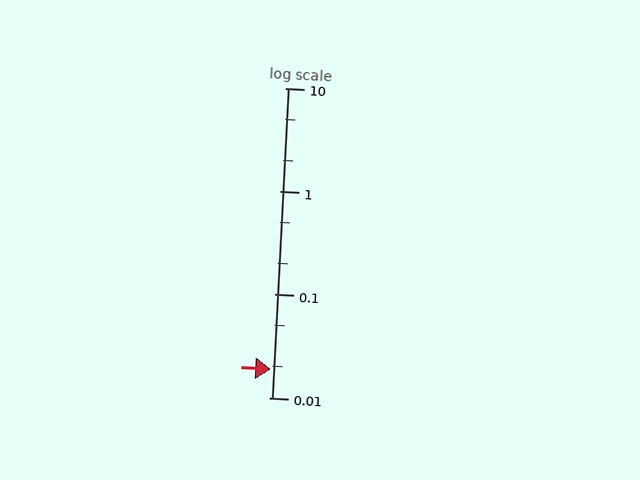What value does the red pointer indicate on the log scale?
The pointer indicates approximately 0.019.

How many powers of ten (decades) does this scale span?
The scale spans 3 decades, from 0.01 to 10.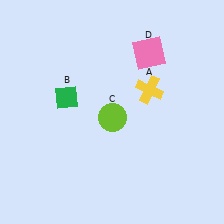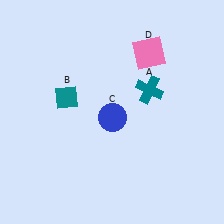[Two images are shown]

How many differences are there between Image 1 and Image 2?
There are 3 differences between the two images.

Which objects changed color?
A changed from yellow to teal. B changed from green to teal. C changed from lime to blue.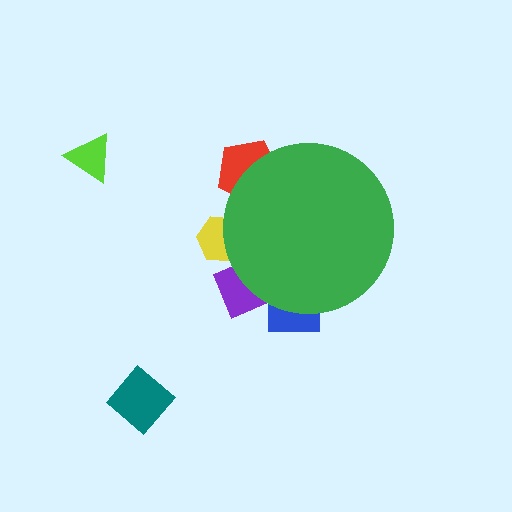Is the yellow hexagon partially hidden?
Yes, the yellow hexagon is partially hidden behind the green circle.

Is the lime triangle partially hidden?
No, the lime triangle is fully visible.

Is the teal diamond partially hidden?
No, the teal diamond is fully visible.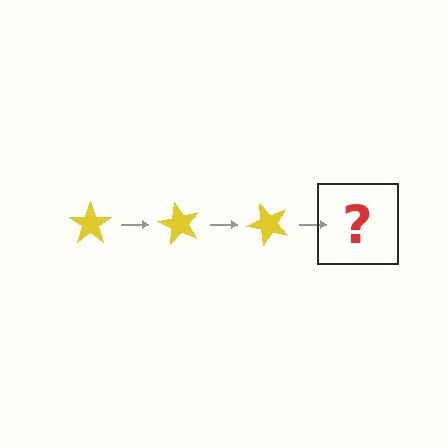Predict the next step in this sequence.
The next step is a yellow star rotated 180 degrees.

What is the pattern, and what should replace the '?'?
The pattern is that the star rotates 60 degrees each step. The '?' should be a yellow star rotated 180 degrees.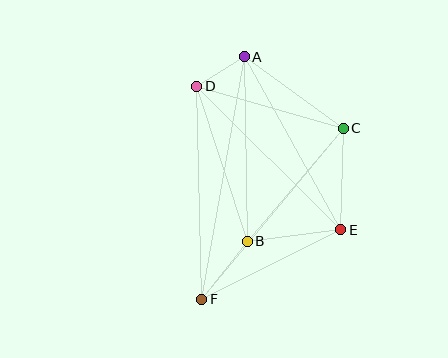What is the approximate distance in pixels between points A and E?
The distance between A and E is approximately 198 pixels.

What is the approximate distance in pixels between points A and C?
The distance between A and C is approximately 122 pixels.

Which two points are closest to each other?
Points A and D are closest to each other.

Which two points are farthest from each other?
Points A and F are farthest from each other.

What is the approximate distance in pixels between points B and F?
The distance between B and F is approximately 74 pixels.